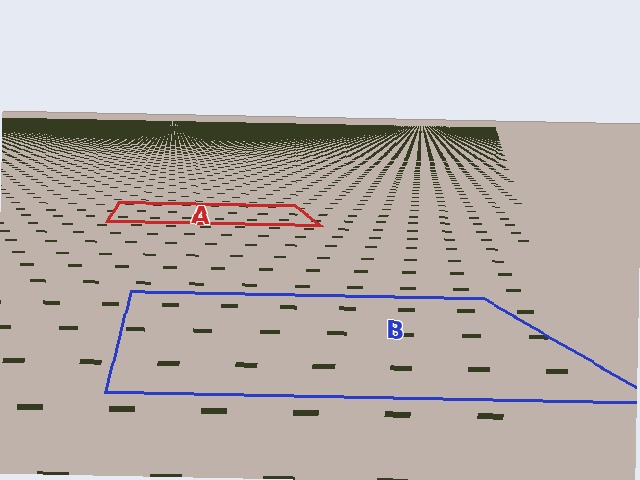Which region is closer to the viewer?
Region B is closer. The texture elements there are larger and more spread out.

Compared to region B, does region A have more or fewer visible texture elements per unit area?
Region A has more texture elements per unit area — they are packed more densely because it is farther away.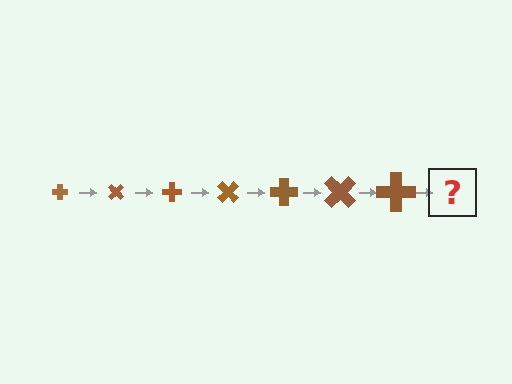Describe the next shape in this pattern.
It should be a cross, larger than the previous one and rotated 315 degrees from the start.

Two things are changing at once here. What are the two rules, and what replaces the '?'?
The two rules are that the cross grows larger each step and it rotates 45 degrees each step. The '?' should be a cross, larger than the previous one and rotated 315 degrees from the start.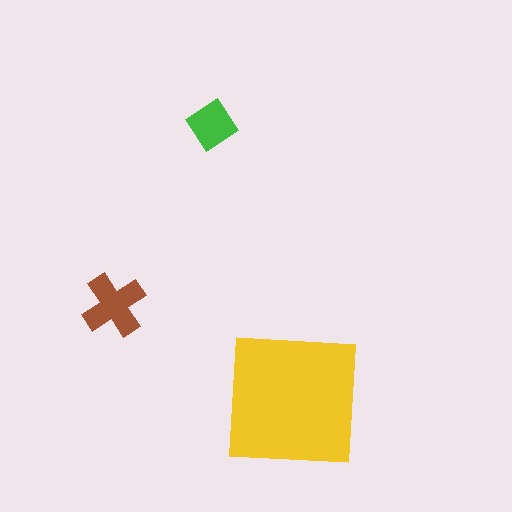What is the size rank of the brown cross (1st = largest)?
2nd.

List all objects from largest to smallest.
The yellow square, the brown cross, the green diamond.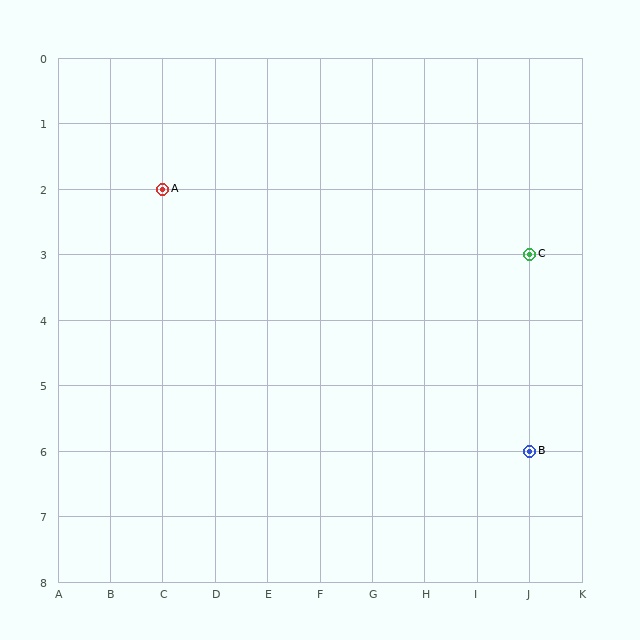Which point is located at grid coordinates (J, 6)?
Point B is at (J, 6).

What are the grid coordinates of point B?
Point B is at grid coordinates (J, 6).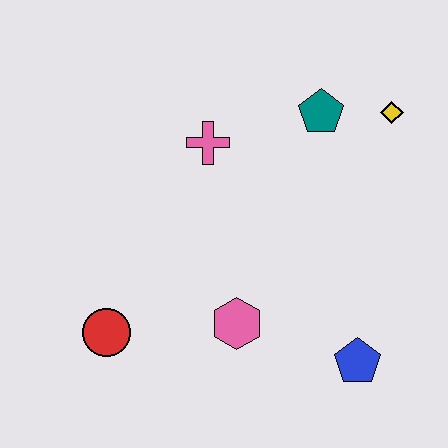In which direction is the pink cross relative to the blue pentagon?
The pink cross is above the blue pentagon.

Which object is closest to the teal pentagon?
The yellow diamond is closest to the teal pentagon.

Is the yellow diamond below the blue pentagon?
No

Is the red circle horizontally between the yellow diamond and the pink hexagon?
No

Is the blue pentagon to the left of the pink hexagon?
No